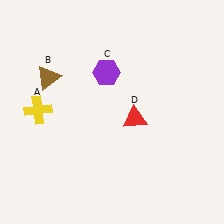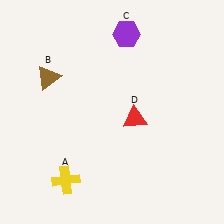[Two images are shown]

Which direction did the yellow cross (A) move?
The yellow cross (A) moved down.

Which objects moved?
The objects that moved are: the yellow cross (A), the purple hexagon (C).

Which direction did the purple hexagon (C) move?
The purple hexagon (C) moved up.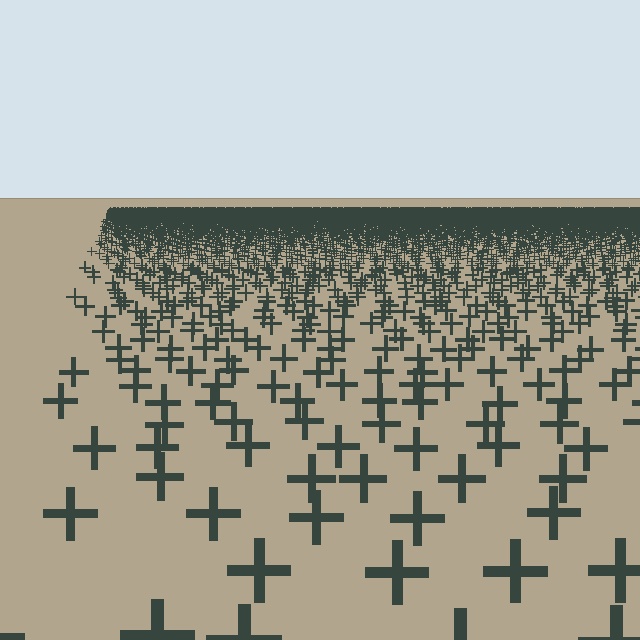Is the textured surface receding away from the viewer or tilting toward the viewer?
The surface is receding away from the viewer. Texture elements get smaller and denser toward the top.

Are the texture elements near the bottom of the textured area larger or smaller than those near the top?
Larger. Near the bottom, elements are closer to the viewer and appear at a bigger on-screen size.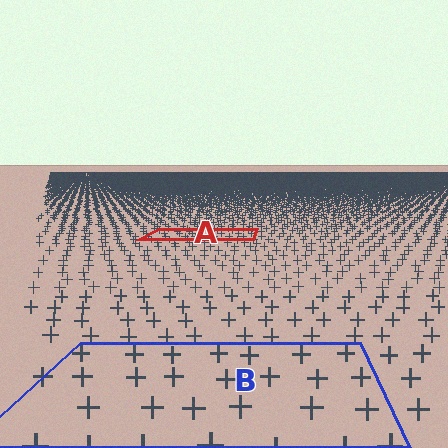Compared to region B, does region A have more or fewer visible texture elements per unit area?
Region A has more texture elements per unit area — they are packed more densely because it is farther away.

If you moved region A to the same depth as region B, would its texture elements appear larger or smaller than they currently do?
They would appear larger. At a closer depth, the same texture elements are projected at a bigger on-screen size.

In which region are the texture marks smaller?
The texture marks are smaller in region A, because it is farther away.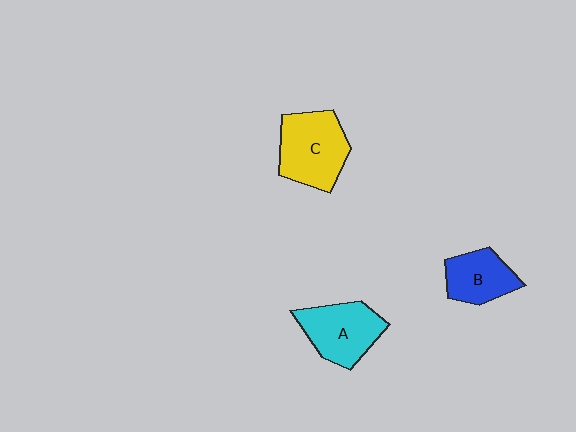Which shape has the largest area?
Shape C (yellow).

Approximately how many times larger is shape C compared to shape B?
Approximately 1.5 times.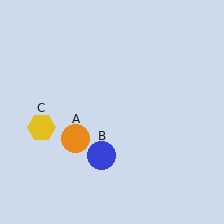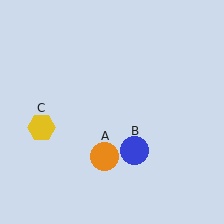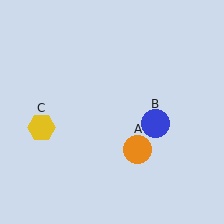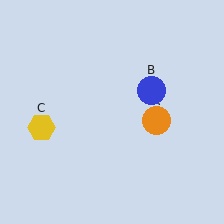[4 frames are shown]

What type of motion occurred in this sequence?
The orange circle (object A), blue circle (object B) rotated counterclockwise around the center of the scene.